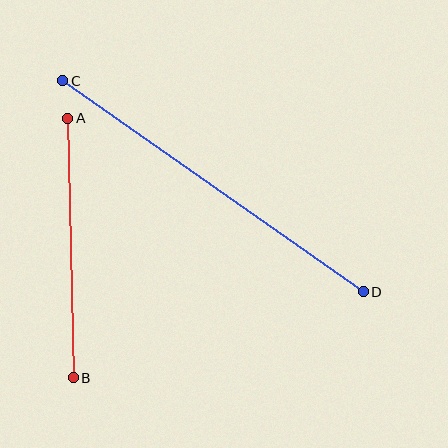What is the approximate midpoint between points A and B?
The midpoint is at approximately (70, 248) pixels.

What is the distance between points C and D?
The distance is approximately 368 pixels.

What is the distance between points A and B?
The distance is approximately 260 pixels.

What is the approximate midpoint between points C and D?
The midpoint is at approximately (213, 186) pixels.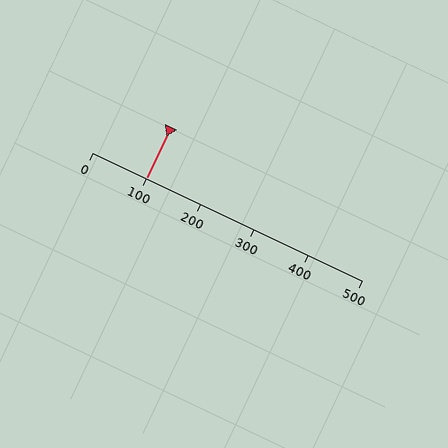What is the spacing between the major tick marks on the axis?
The major ticks are spaced 100 apart.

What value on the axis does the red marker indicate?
The marker indicates approximately 100.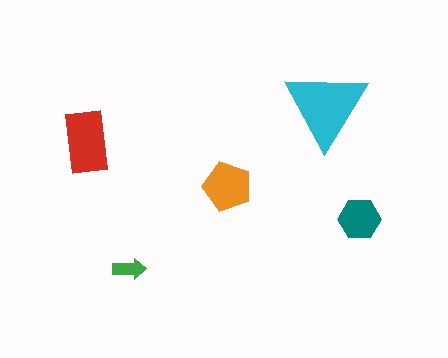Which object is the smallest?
The green arrow.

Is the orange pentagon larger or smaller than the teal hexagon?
Larger.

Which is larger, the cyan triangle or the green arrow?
The cyan triangle.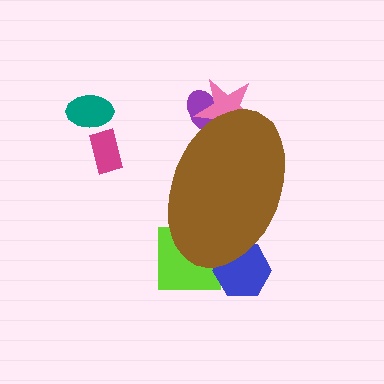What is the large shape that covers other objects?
A brown ellipse.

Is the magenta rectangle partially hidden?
No, the magenta rectangle is fully visible.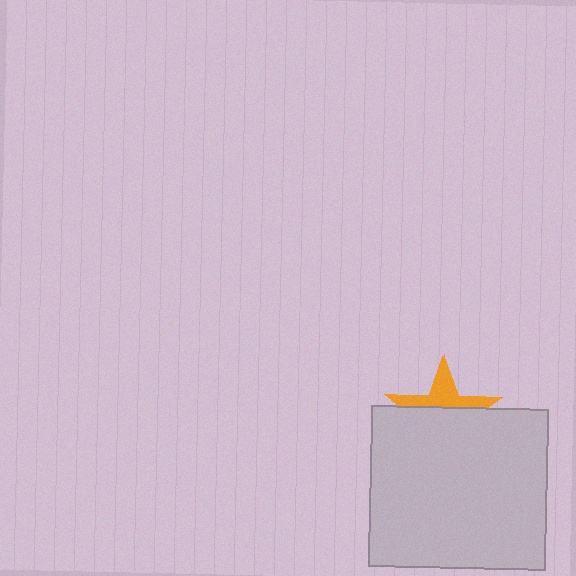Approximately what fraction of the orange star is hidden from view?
Roughly 60% of the orange star is hidden behind the light gray rectangle.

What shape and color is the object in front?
The object in front is a light gray rectangle.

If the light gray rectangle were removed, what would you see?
You would see the complete orange star.